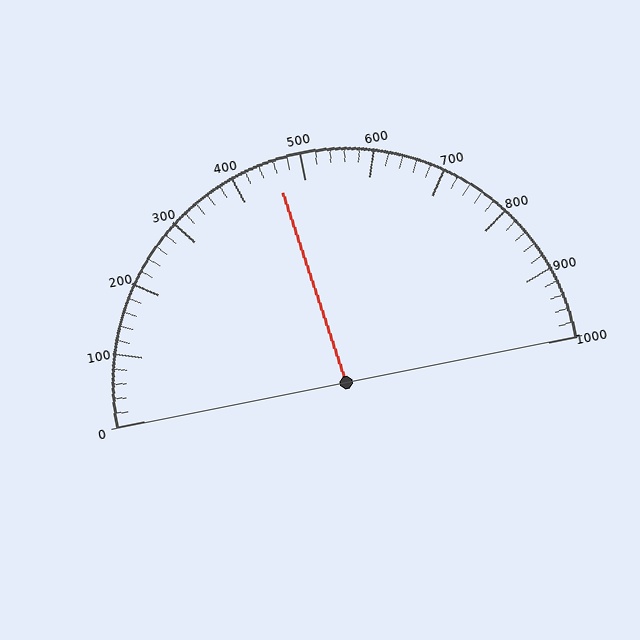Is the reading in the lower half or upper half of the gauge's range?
The reading is in the lower half of the range (0 to 1000).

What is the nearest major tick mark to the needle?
The nearest major tick mark is 500.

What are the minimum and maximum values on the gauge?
The gauge ranges from 0 to 1000.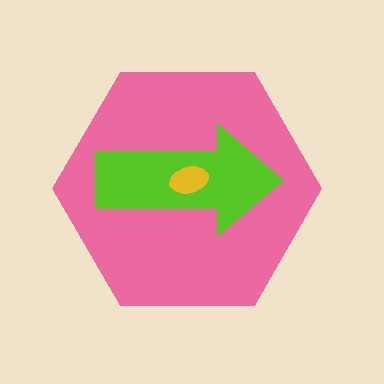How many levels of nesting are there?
3.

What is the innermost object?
The yellow ellipse.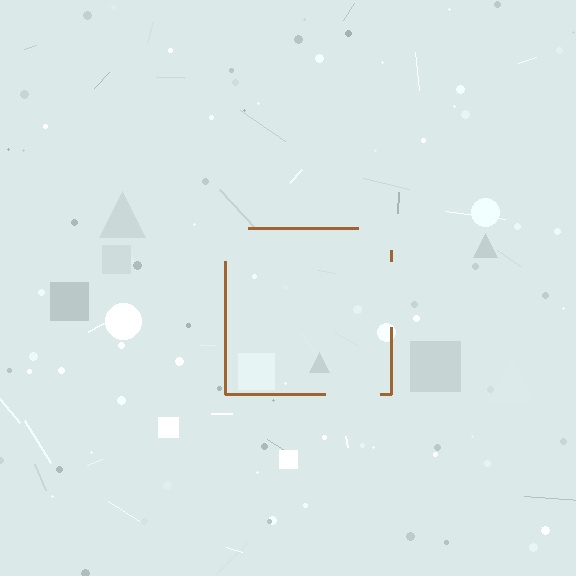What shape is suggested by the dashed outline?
The dashed outline suggests a square.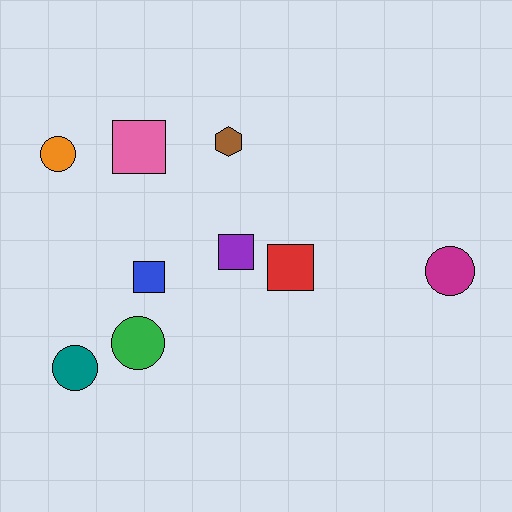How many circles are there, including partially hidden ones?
There are 4 circles.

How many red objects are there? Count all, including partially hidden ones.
There is 1 red object.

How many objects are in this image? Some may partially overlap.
There are 9 objects.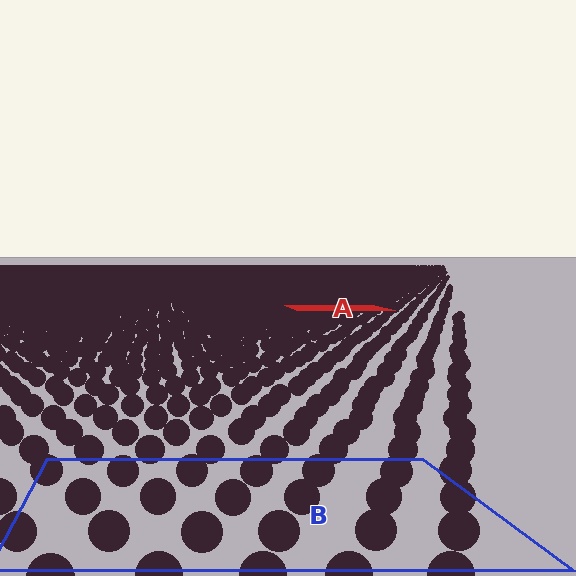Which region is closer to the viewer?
Region B is closer. The texture elements there are larger and more spread out.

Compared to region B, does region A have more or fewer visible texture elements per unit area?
Region A has more texture elements per unit area — they are packed more densely because it is farther away.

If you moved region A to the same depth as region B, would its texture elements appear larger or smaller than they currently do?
They would appear larger. At a closer depth, the same texture elements are projected at a bigger on-screen size.